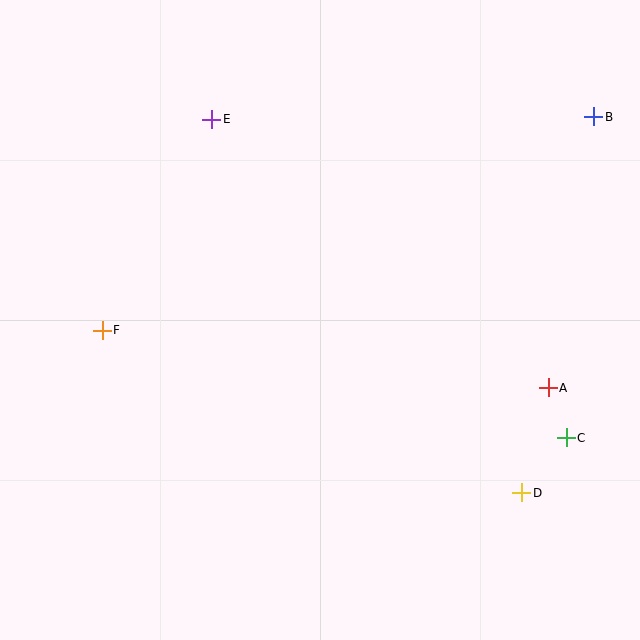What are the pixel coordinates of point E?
Point E is at (212, 119).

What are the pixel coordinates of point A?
Point A is at (548, 388).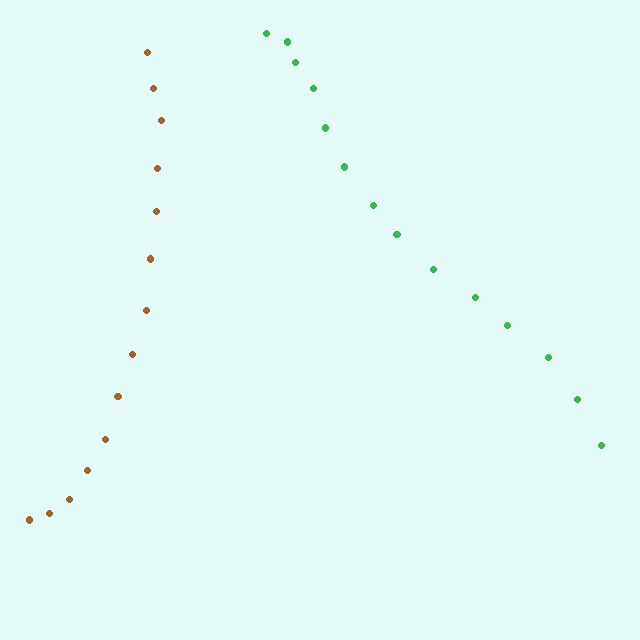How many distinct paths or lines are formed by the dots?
There are 2 distinct paths.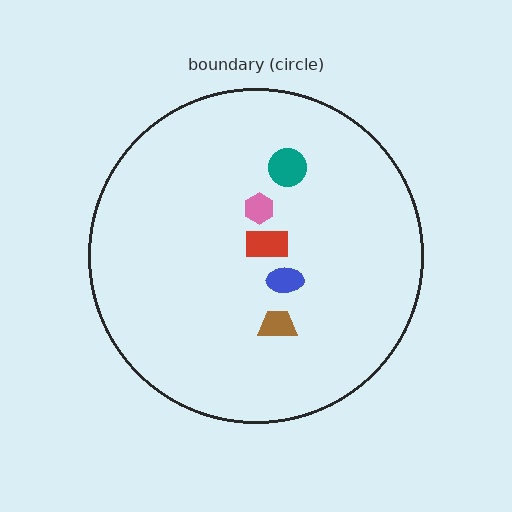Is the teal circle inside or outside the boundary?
Inside.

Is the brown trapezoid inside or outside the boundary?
Inside.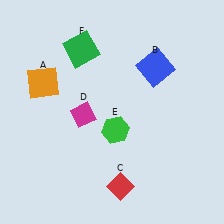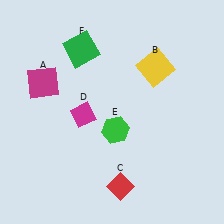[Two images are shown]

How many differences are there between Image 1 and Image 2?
There are 2 differences between the two images.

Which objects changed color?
A changed from orange to magenta. B changed from blue to yellow.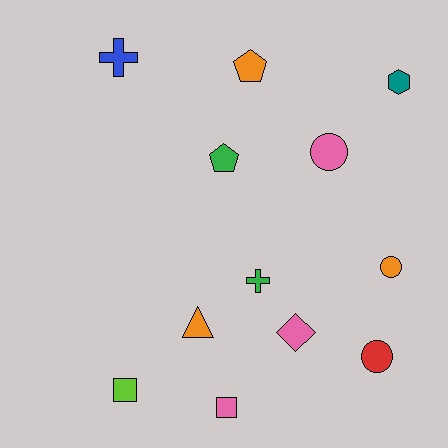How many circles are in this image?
There are 3 circles.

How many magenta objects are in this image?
There are no magenta objects.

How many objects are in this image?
There are 12 objects.